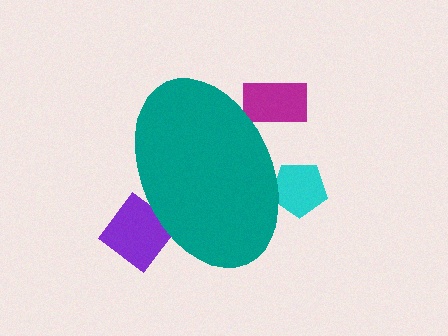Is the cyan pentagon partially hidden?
Yes, the cyan pentagon is partially hidden behind the teal ellipse.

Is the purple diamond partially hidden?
Yes, the purple diamond is partially hidden behind the teal ellipse.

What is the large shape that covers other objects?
A teal ellipse.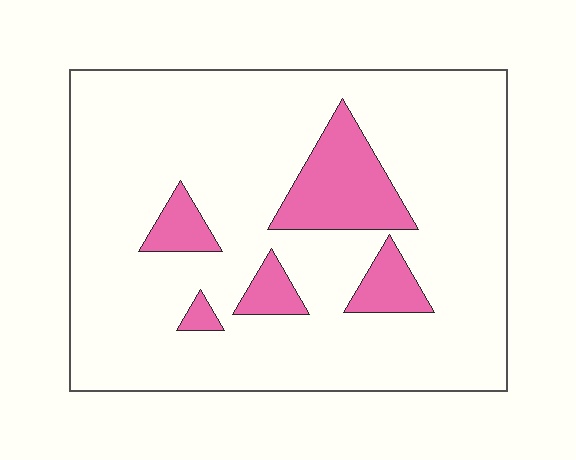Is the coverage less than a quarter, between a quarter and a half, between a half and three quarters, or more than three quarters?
Less than a quarter.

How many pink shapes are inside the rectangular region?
5.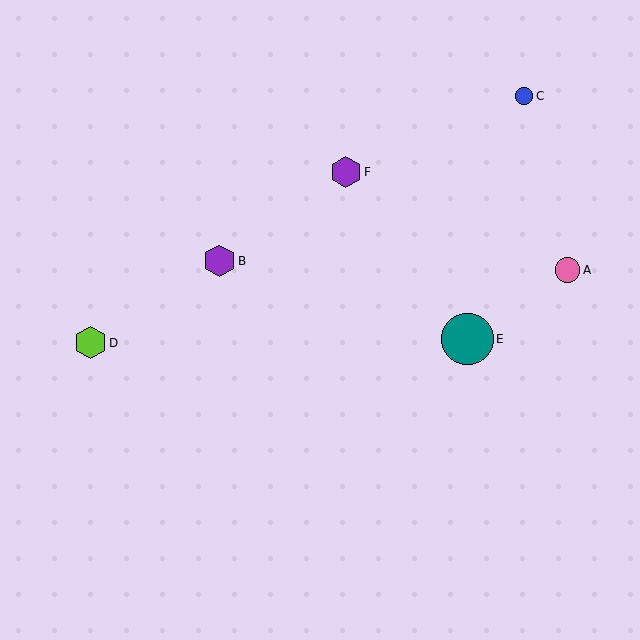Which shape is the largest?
The teal circle (labeled E) is the largest.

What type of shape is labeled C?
Shape C is a blue circle.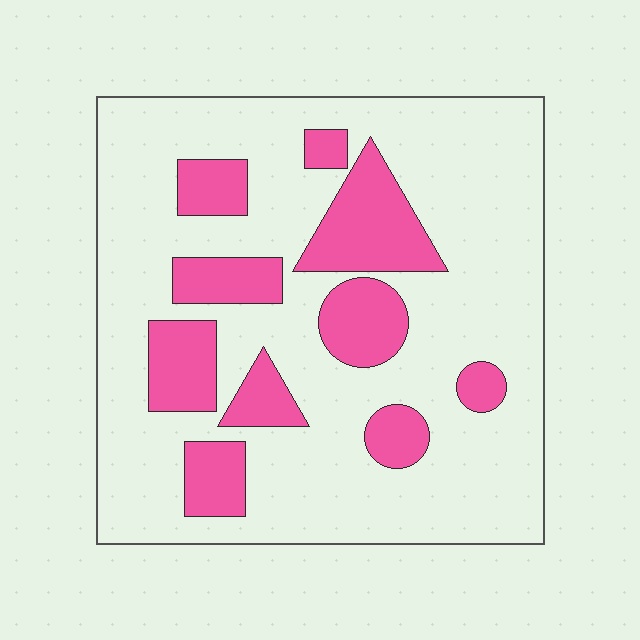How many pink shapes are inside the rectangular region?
10.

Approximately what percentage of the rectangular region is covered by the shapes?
Approximately 25%.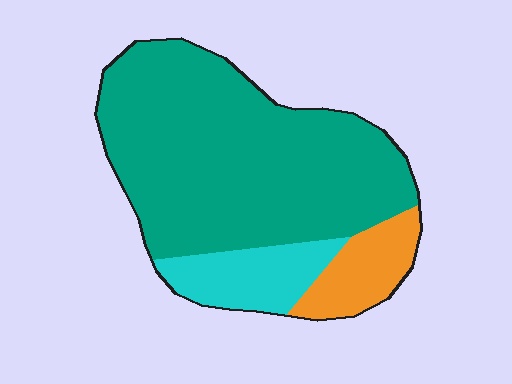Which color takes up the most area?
Teal, at roughly 75%.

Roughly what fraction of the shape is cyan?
Cyan covers about 15% of the shape.